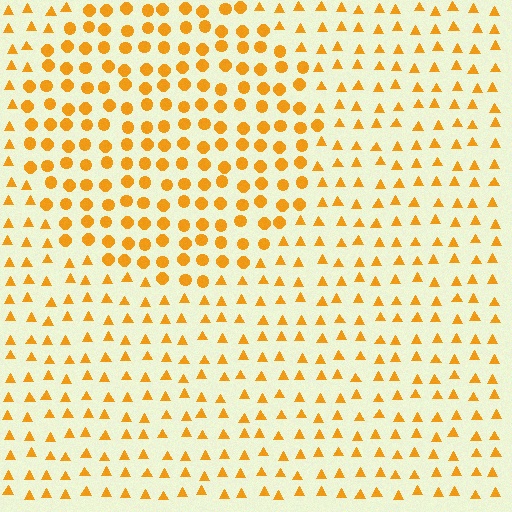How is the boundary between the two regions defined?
The boundary is defined by a change in element shape: circles inside vs. triangles outside. All elements share the same color and spacing.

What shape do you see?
I see a circle.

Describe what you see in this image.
The image is filled with small orange elements arranged in a uniform grid. A circle-shaped region contains circles, while the surrounding area contains triangles. The boundary is defined purely by the change in element shape.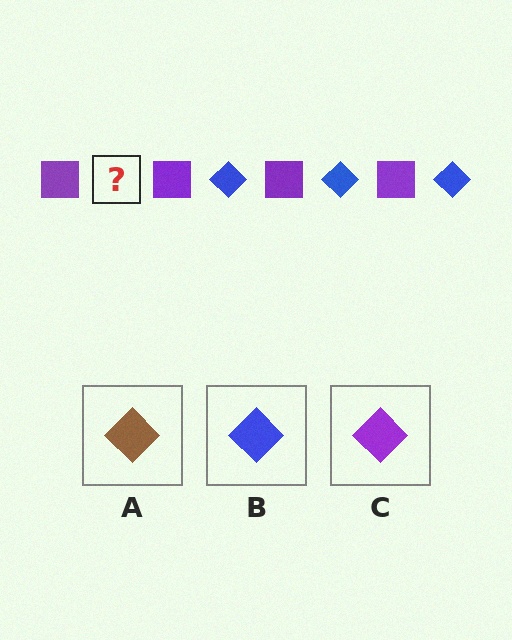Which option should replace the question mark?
Option B.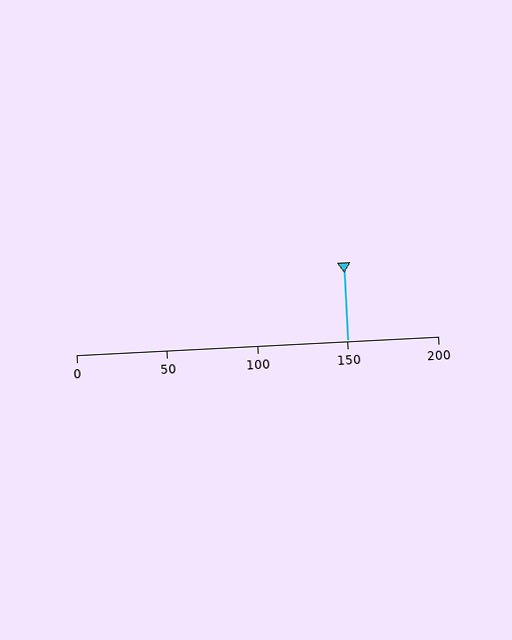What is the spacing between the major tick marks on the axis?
The major ticks are spaced 50 apart.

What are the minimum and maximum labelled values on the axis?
The axis runs from 0 to 200.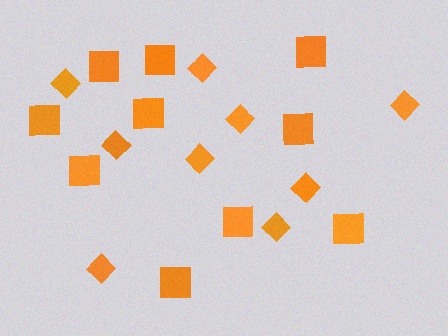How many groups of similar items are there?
There are 2 groups: one group of squares (10) and one group of diamonds (9).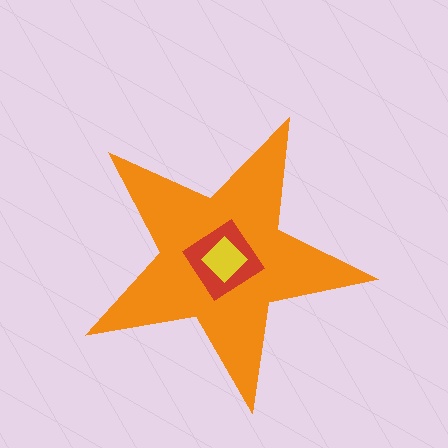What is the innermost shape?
The yellow diamond.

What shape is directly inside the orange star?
The red diamond.